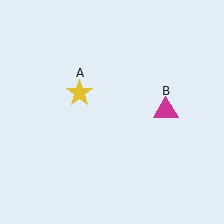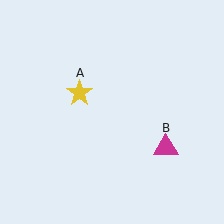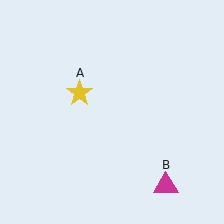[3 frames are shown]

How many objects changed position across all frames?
1 object changed position: magenta triangle (object B).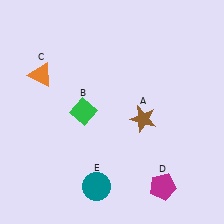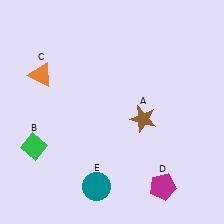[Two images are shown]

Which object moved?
The green diamond (B) moved left.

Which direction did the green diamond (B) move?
The green diamond (B) moved left.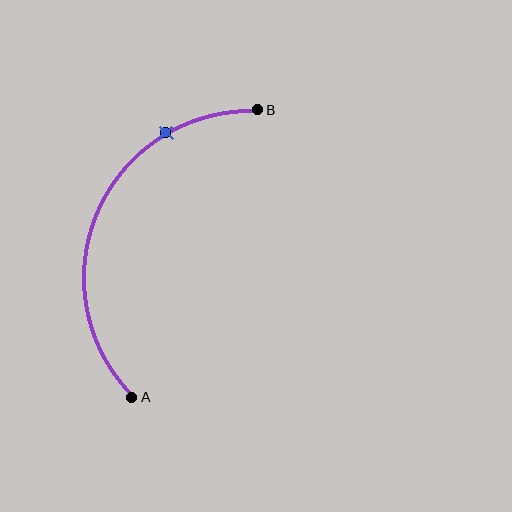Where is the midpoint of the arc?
The arc midpoint is the point on the curve farthest from the straight line joining A and B. It sits to the left of that line.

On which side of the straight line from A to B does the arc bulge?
The arc bulges to the left of the straight line connecting A and B.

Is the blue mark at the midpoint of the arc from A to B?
No. The blue mark lies on the arc but is closer to endpoint B. The arc midpoint would be at the point on the curve equidistant along the arc from both A and B.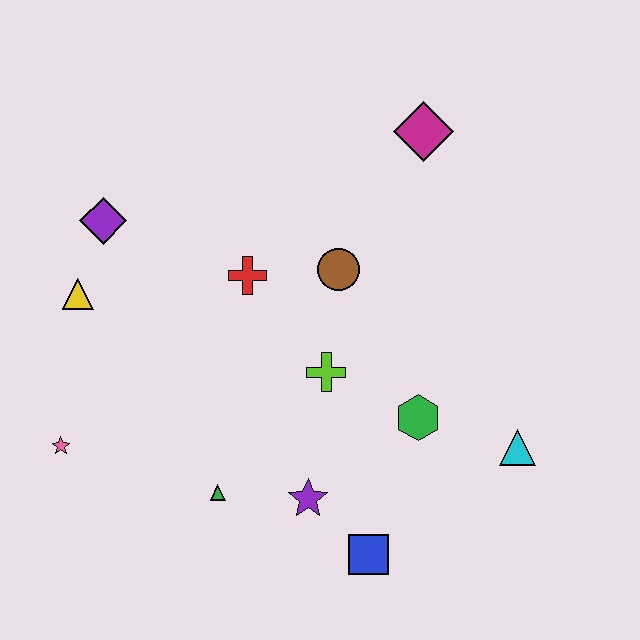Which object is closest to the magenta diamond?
The brown circle is closest to the magenta diamond.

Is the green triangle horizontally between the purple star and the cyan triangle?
No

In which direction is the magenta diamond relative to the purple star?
The magenta diamond is above the purple star.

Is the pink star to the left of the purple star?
Yes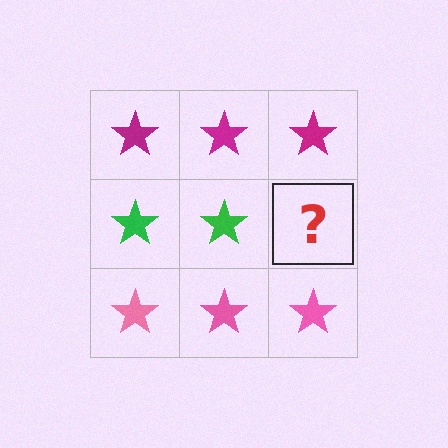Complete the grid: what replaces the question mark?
The question mark should be replaced with a green star.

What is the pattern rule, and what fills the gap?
The rule is that each row has a consistent color. The gap should be filled with a green star.